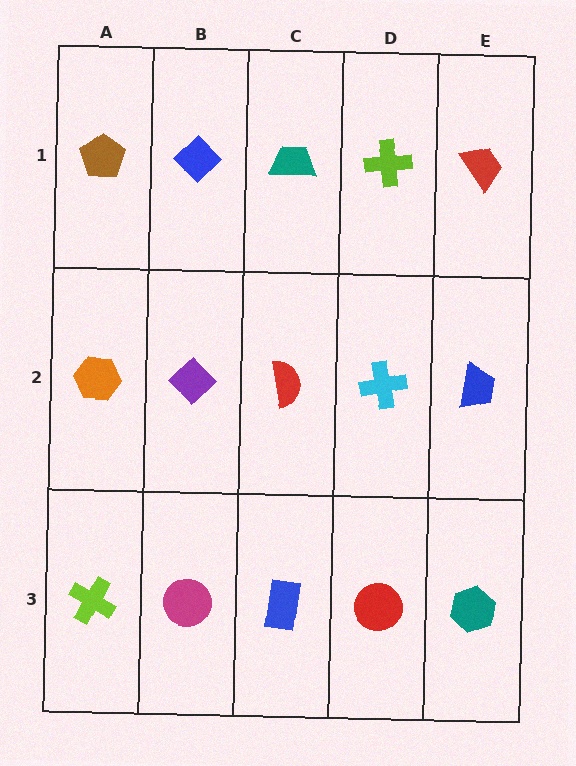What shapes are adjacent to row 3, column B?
A purple diamond (row 2, column B), a lime cross (row 3, column A), a blue rectangle (row 3, column C).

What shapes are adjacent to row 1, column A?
An orange hexagon (row 2, column A), a blue diamond (row 1, column B).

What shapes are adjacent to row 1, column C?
A red semicircle (row 2, column C), a blue diamond (row 1, column B), a lime cross (row 1, column D).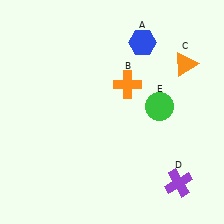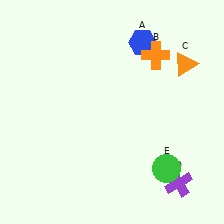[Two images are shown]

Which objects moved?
The objects that moved are: the orange cross (B), the green circle (E).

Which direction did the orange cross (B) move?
The orange cross (B) moved up.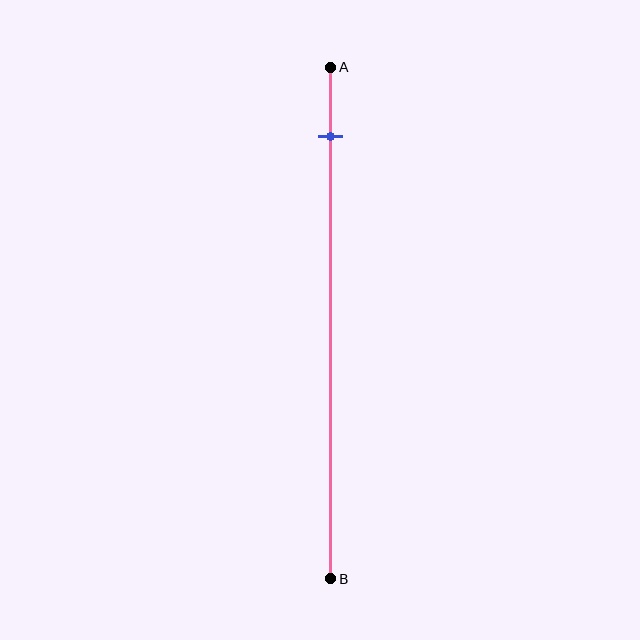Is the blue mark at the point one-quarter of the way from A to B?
No, the mark is at about 15% from A, not at the 25% one-quarter point.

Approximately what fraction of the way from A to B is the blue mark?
The blue mark is approximately 15% of the way from A to B.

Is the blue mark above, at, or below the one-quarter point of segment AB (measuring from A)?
The blue mark is above the one-quarter point of segment AB.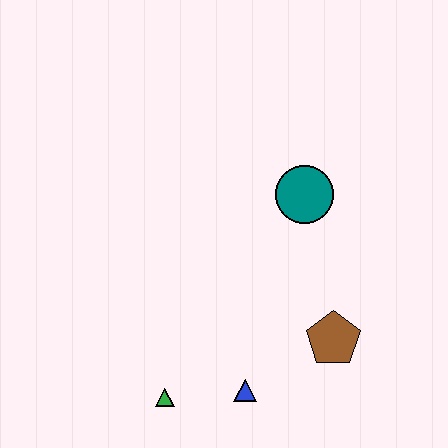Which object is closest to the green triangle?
The blue triangle is closest to the green triangle.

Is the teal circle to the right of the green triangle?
Yes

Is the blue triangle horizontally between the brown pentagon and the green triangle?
Yes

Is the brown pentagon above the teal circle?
No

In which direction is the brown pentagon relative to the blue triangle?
The brown pentagon is to the right of the blue triangle.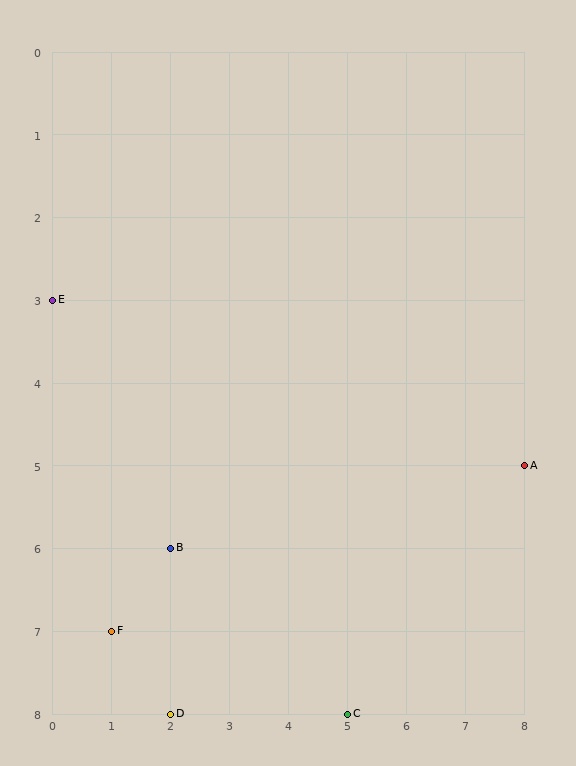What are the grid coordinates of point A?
Point A is at grid coordinates (8, 5).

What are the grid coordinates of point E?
Point E is at grid coordinates (0, 3).